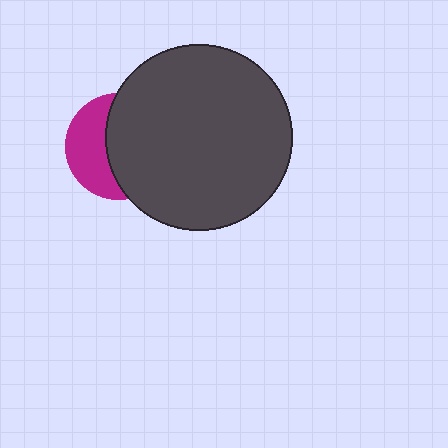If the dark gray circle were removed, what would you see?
You would see the complete magenta circle.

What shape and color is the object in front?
The object in front is a dark gray circle.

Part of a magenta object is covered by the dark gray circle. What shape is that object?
It is a circle.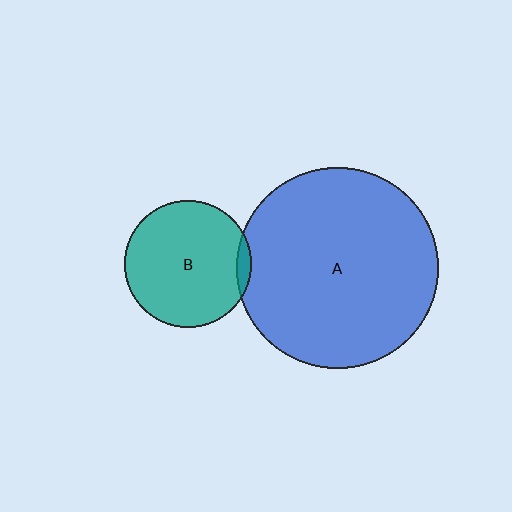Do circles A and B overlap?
Yes.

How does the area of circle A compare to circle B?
Approximately 2.5 times.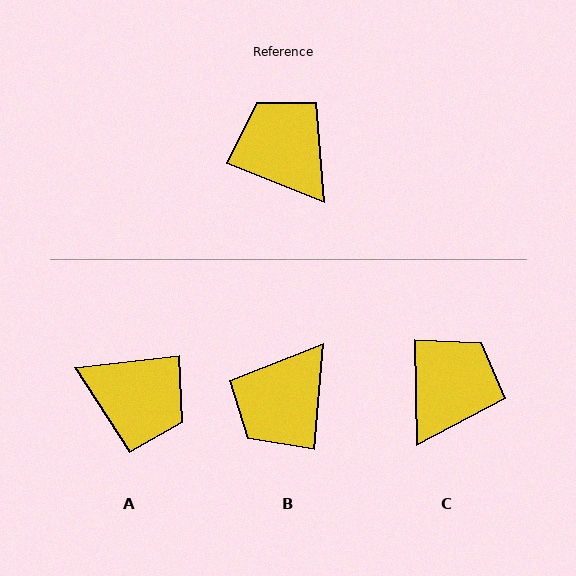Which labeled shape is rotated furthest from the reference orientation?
A, about 151 degrees away.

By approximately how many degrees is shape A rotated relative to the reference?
Approximately 151 degrees clockwise.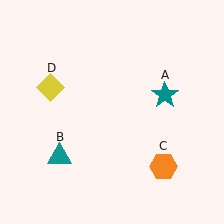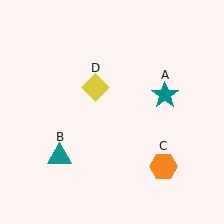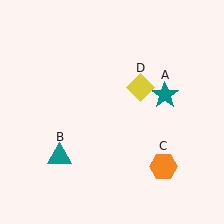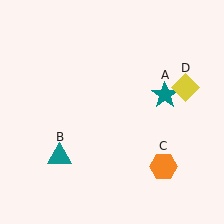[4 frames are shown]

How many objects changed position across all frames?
1 object changed position: yellow diamond (object D).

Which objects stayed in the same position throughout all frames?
Teal star (object A) and teal triangle (object B) and orange hexagon (object C) remained stationary.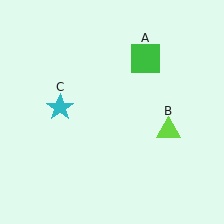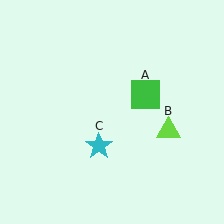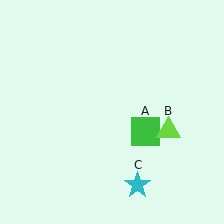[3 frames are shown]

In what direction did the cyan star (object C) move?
The cyan star (object C) moved down and to the right.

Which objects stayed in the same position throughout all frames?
Lime triangle (object B) remained stationary.